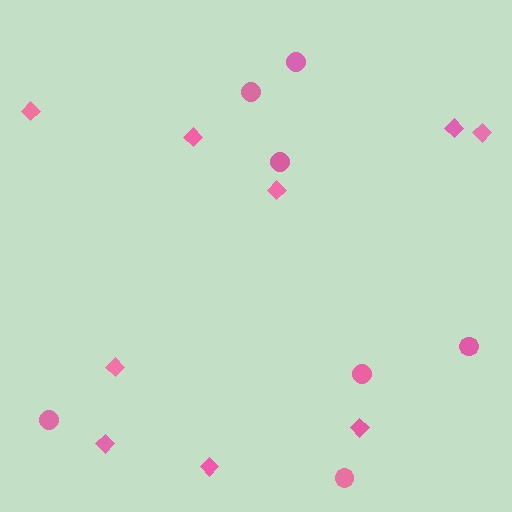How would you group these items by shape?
There are 2 groups: one group of diamonds (9) and one group of circles (7).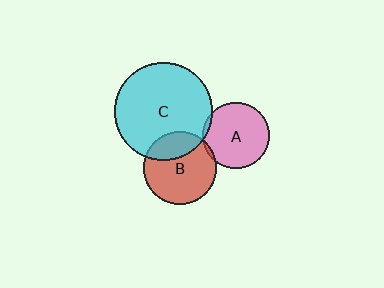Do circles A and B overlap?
Yes.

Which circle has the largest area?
Circle C (cyan).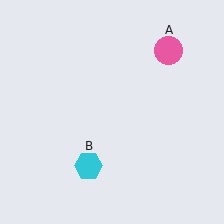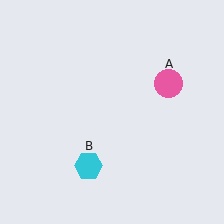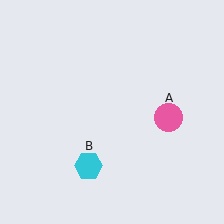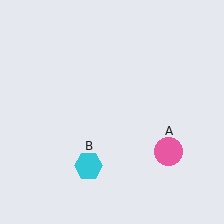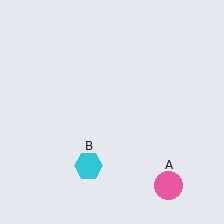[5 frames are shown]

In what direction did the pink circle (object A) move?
The pink circle (object A) moved down.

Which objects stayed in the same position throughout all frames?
Cyan hexagon (object B) remained stationary.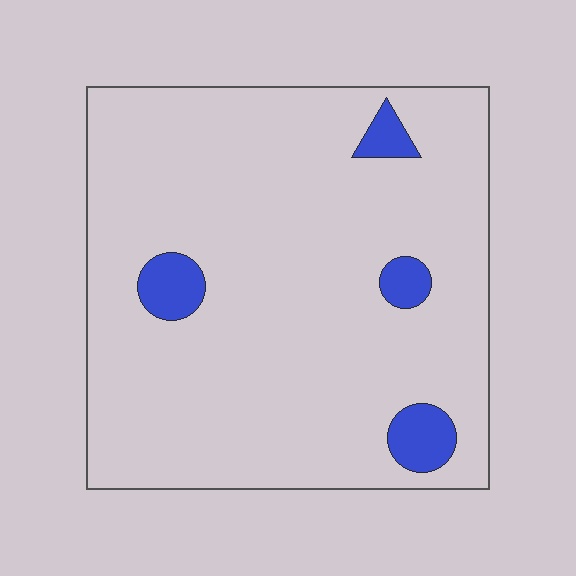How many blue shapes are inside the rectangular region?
4.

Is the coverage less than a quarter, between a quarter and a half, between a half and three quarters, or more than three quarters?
Less than a quarter.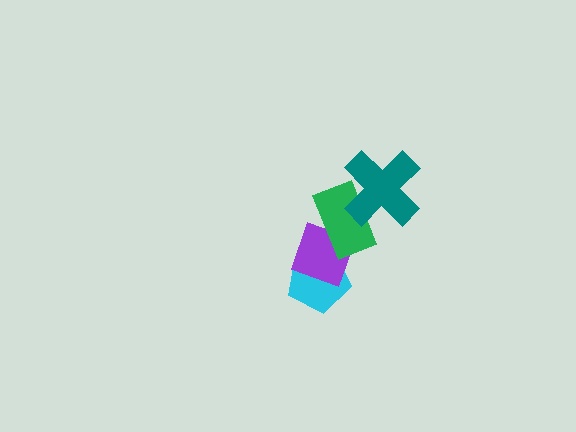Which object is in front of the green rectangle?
The teal cross is in front of the green rectangle.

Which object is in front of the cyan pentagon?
The purple diamond is in front of the cyan pentagon.